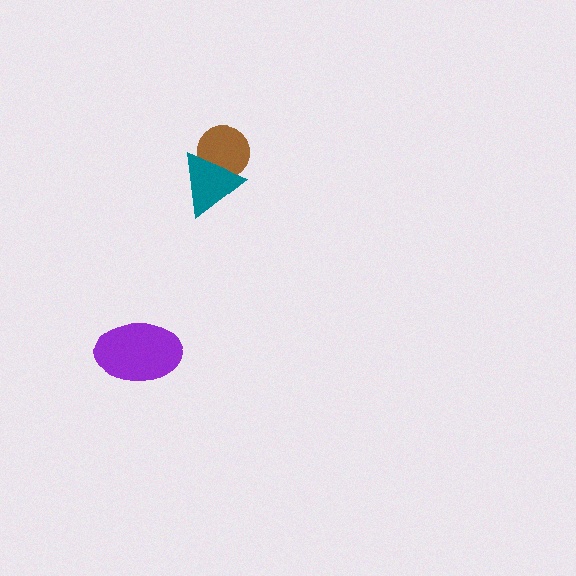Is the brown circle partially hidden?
Yes, it is partially covered by another shape.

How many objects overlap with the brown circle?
1 object overlaps with the brown circle.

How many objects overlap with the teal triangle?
1 object overlaps with the teal triangle.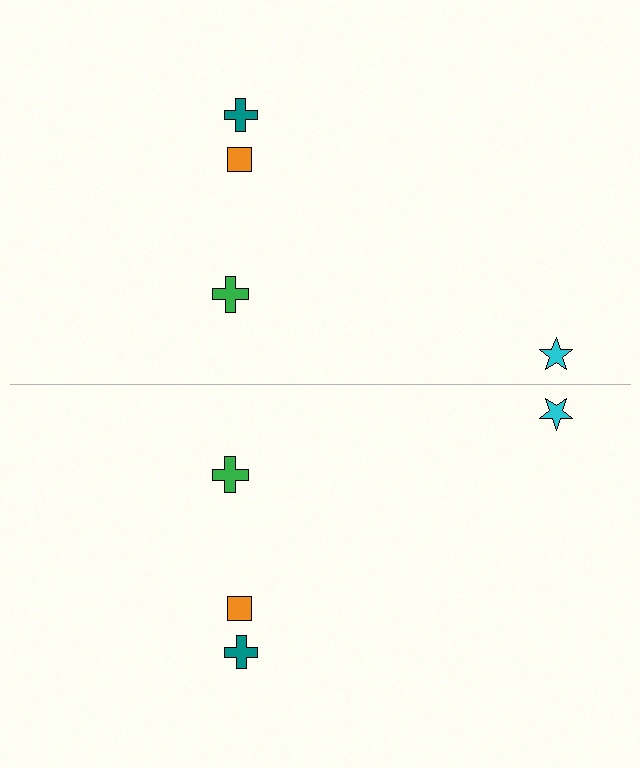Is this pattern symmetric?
Yes, this pattern has bilateral (reflection) symmetry.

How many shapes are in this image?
There are 8 shapes in this image.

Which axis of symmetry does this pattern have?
The pattern has a horizontal axis of symmetry running through the center of the image.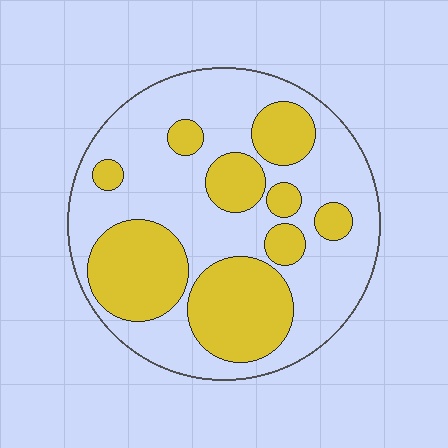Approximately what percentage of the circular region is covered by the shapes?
Approximately 35%.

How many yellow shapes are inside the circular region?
9.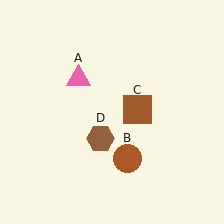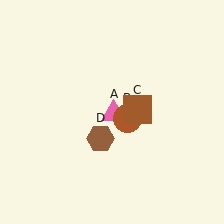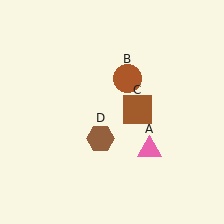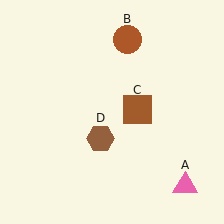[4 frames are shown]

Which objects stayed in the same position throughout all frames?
Brown square (object C) and brown hexagon (object D) remained stationary.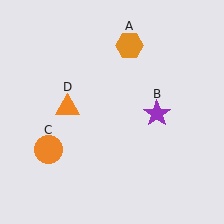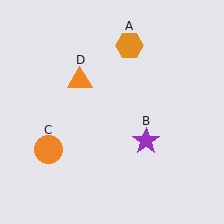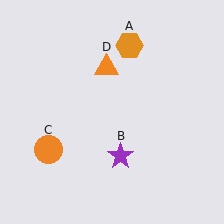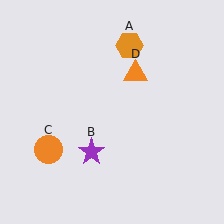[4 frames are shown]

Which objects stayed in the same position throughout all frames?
Orange hexagon (object A) and orange circle (object C) remained stationary.